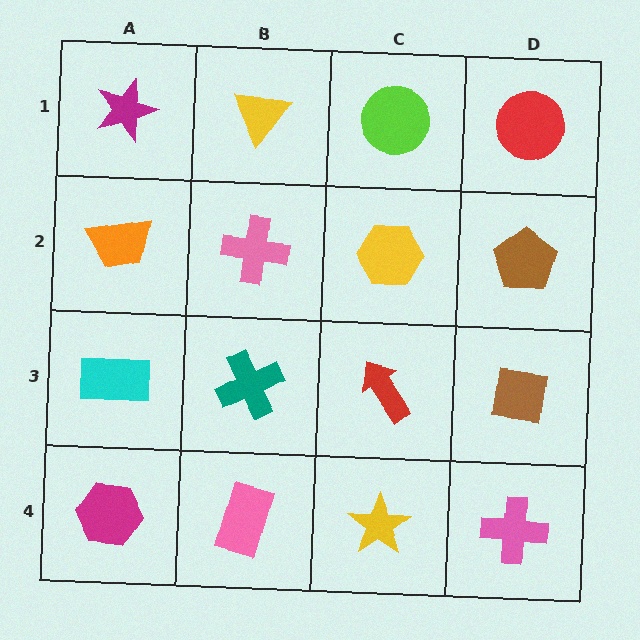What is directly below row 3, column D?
A pink cross.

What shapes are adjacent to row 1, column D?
A brown pentagon (row 2, column D), a lime circle (row 1, column C).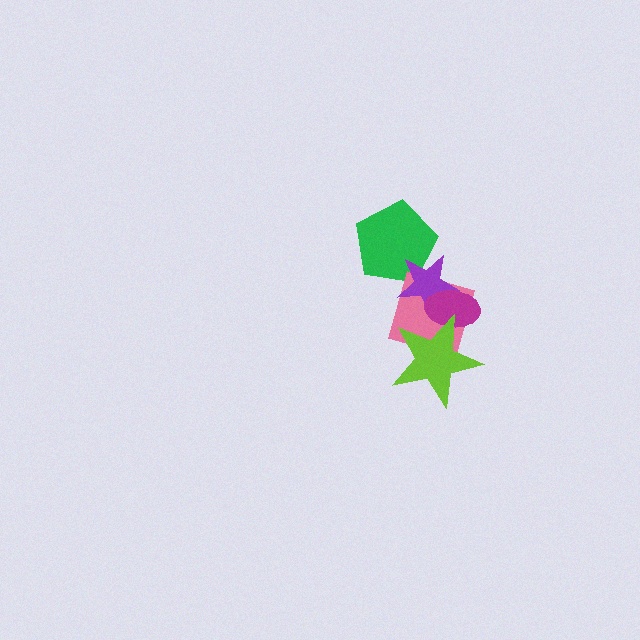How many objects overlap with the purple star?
3 objects overlap with the purple star.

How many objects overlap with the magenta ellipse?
3 objects overlap with the magenta ellipse.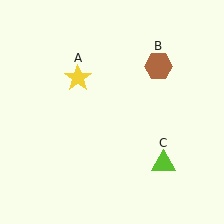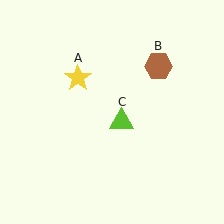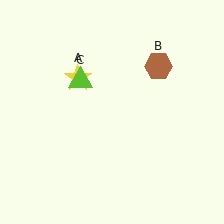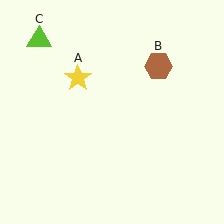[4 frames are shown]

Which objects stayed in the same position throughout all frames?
Yellow star (object A) and brown hexagon (object B) remained stationary.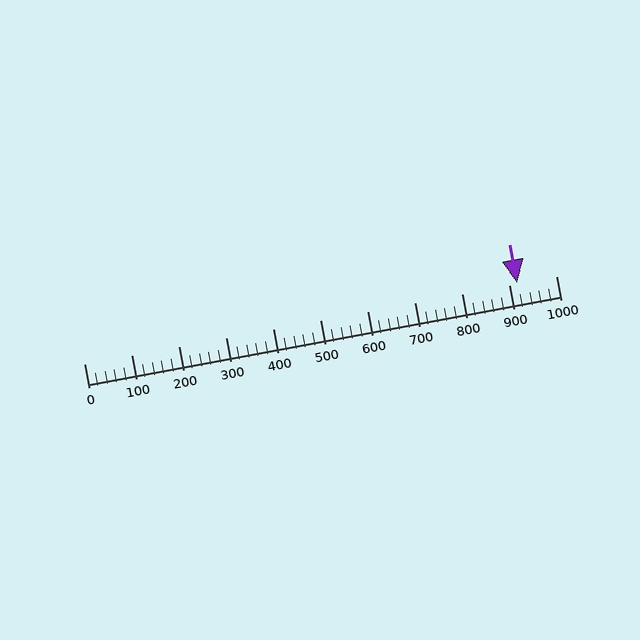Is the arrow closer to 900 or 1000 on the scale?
The arrow is closer to 900.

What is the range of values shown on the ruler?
The ruler shows values from 0 to 1000.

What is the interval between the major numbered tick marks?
The major tick marks are spaced 100 units apart.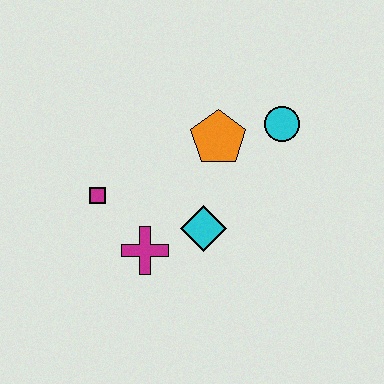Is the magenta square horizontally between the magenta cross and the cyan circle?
No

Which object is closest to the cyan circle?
The orange pentagon is closest to the cyan circle.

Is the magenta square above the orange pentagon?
No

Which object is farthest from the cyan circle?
The magenta square is farthest from the cyan circle.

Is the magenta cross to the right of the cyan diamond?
No